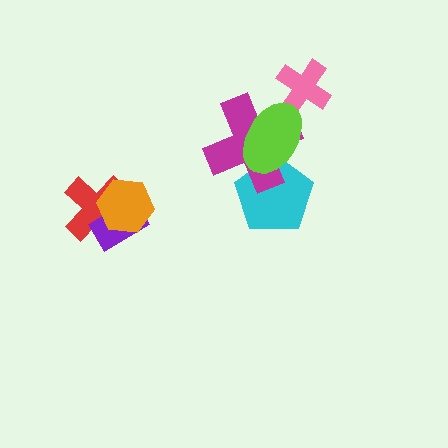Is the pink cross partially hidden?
No, no other shape covers it.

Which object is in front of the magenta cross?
The lime ellipse is in front of the magenta cross.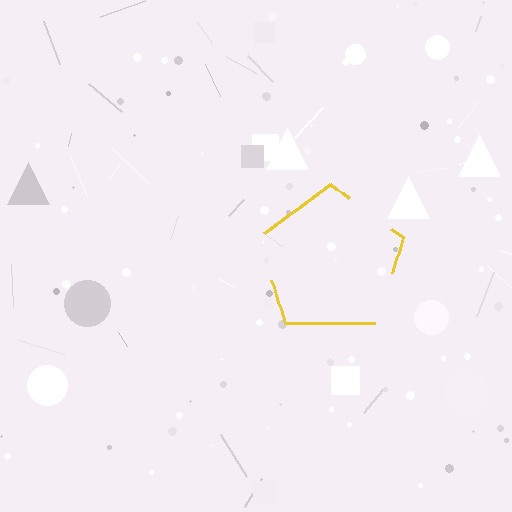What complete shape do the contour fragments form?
The contour fragments form a pentagon.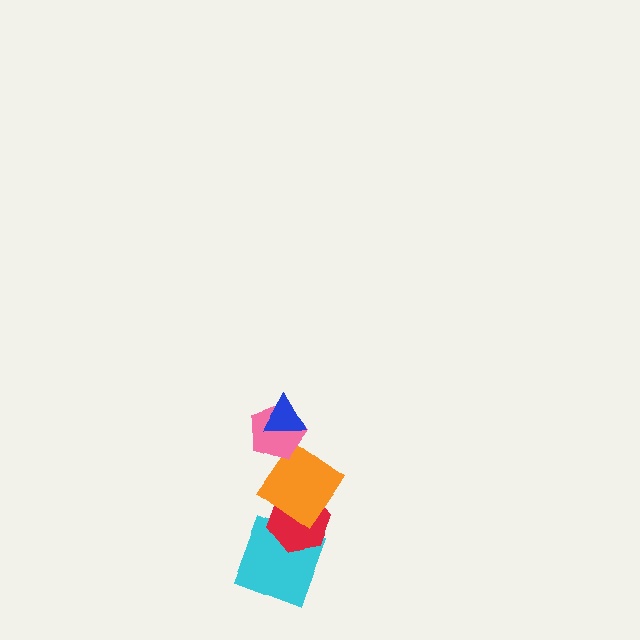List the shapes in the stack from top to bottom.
From top to bottom: the blue triangle, the pink pentagon, the orange diamond, the red hexagon, the cyan square.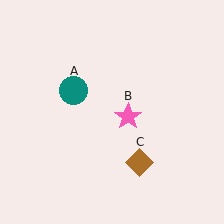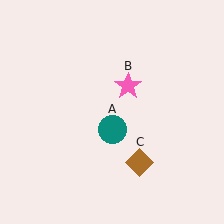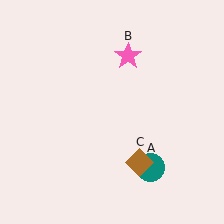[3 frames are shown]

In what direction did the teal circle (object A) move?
The teal circle (object A) moved down and to the right.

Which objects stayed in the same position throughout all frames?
Brown diamond (object C) remained stationary.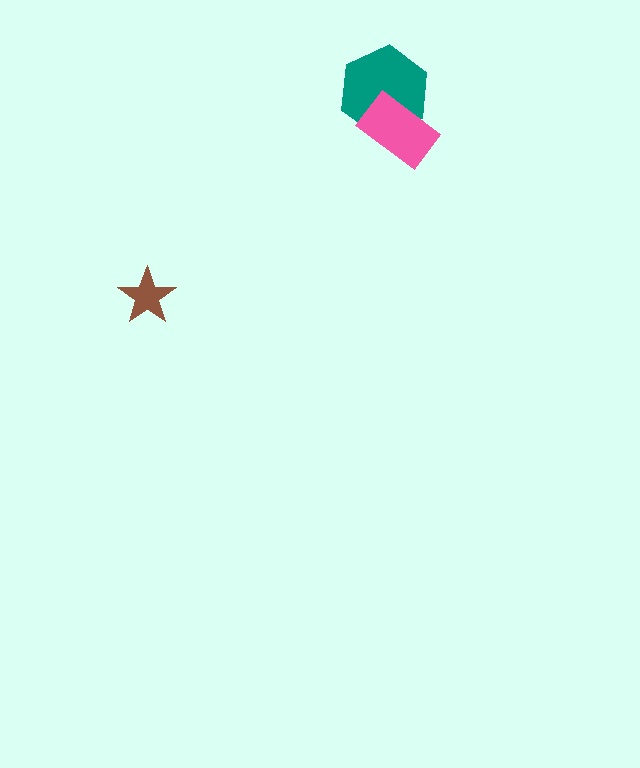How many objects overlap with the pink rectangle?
1 object overlaps with the pink rectangle.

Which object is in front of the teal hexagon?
The pink rectangle is in front of the teal hexagon.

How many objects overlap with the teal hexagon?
1 object overlaps with the teal hexagon.